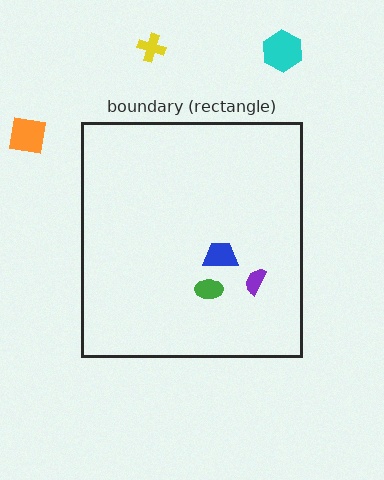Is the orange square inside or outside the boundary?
Outside.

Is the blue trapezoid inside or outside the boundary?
Inside.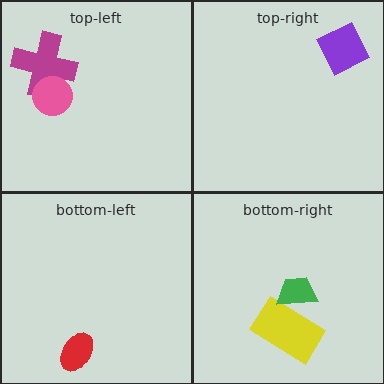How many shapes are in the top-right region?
1.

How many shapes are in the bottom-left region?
1.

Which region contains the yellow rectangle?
The bottom-right region.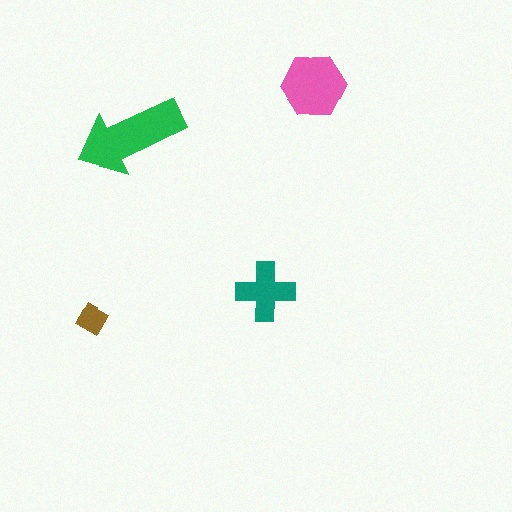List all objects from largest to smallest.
The green arrow, the pink hexagon, the teal cross, the brown diamond.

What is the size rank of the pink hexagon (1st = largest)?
2nd.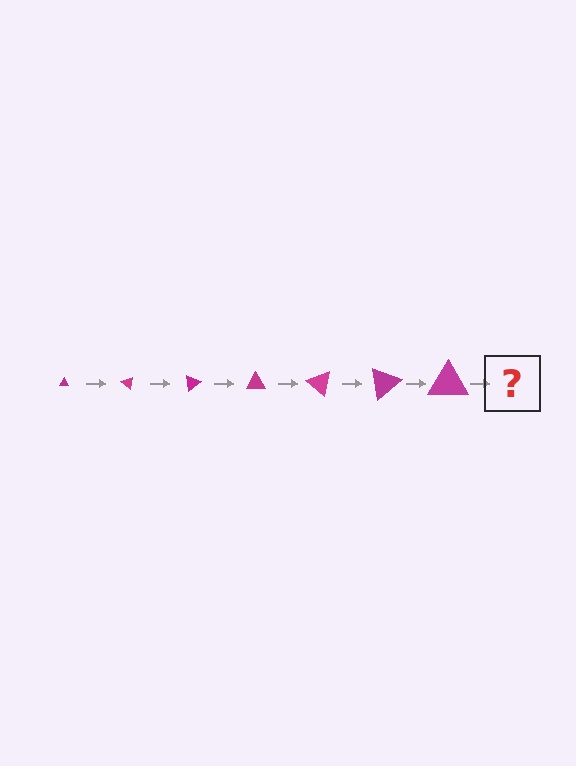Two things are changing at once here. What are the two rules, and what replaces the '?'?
The two rules are that the triangle grows larger each step and it rotates 40 degrees each step. The '?' should be a triangle, larger than the previous one and rotated 280 degrees from the start.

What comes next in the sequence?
The next element should be a triangle, larger than the previous one and rotated 280 degrees from the start.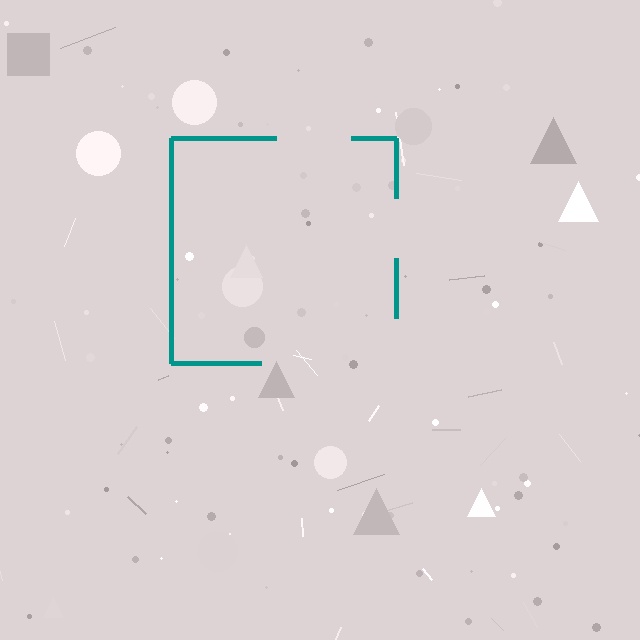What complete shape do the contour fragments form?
The contour fragments form a square.